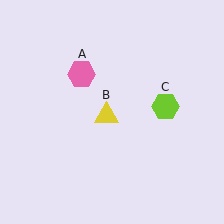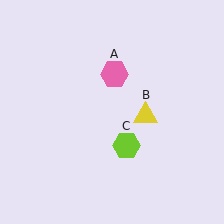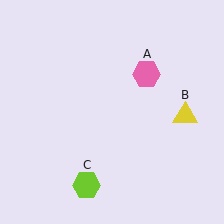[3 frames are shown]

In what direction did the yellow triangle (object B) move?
The yellow triangle (object B) moved right.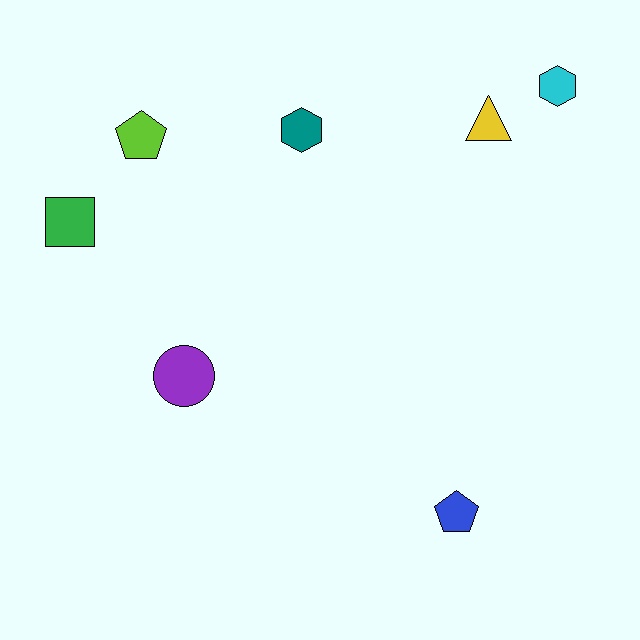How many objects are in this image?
There are 7 objects.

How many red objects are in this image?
There are no red objects.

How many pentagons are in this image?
There are 2 pentagons.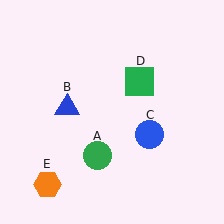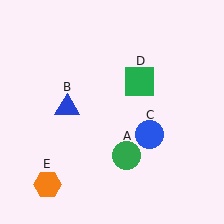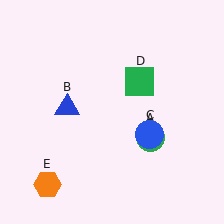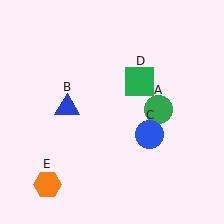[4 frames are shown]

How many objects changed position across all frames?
1 object changed position: green circle (object A).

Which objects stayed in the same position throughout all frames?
Blue triangle (object B) and blue circle (object C) and green square (object D) and orange hexagon (object E) remained stationary.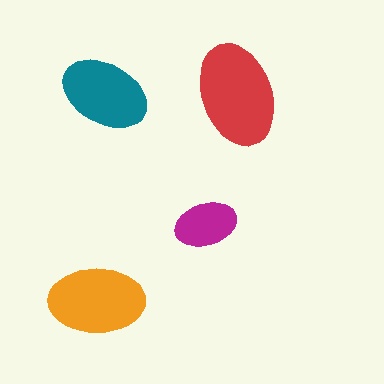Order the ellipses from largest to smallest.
the red one, the orange one, the teal one, the magenta one.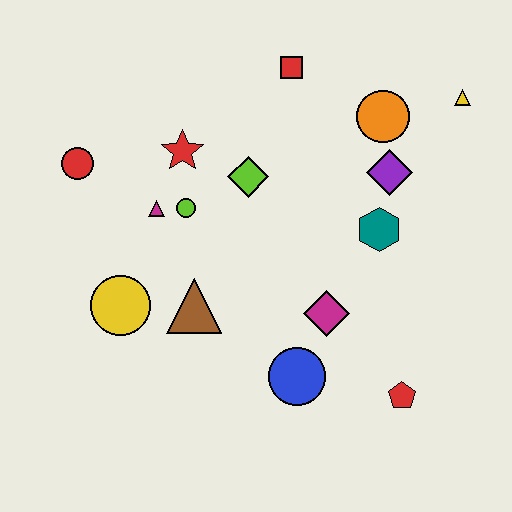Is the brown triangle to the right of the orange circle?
No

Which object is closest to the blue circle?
The magenta diamond is closest to the blue circle.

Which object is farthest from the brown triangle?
The yellow triangle is farthest from the brown triangle.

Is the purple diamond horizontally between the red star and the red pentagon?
Yes